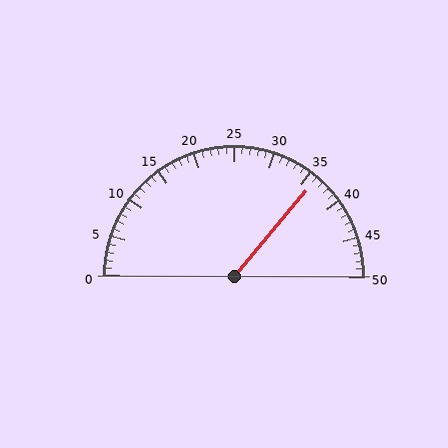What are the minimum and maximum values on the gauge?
The gauge ranges from 0 to 50.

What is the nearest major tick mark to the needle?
The nearest major tick mark is 35.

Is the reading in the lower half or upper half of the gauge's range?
The reading is in the upper half of the range (0 to 50).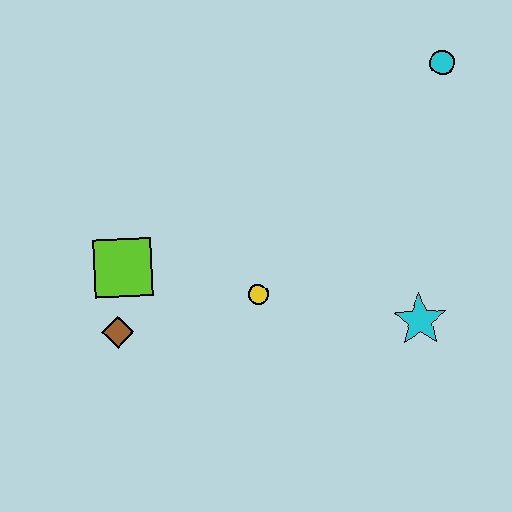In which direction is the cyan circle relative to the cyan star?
The cyan circle is above the cyan star.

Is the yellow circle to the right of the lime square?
Yes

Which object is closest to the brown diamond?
The lime square is closest to the brown diamond.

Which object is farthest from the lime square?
The cyan circle is farthest from the lime square.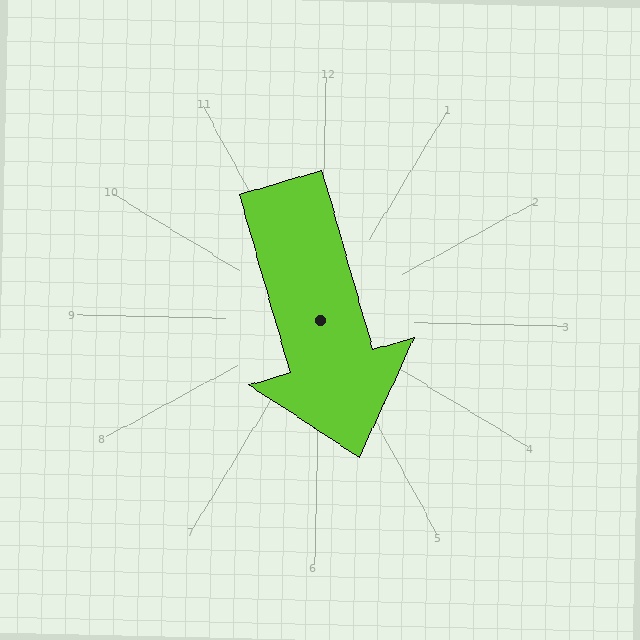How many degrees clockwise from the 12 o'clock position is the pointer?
Approximately 163 degrees.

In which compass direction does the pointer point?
South.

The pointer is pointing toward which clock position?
Roughly 5 o'clock.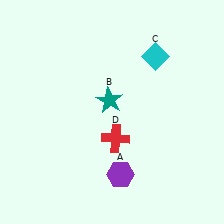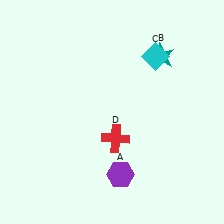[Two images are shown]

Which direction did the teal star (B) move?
The teal star (B) moved right.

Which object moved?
The teal star (B) moved right.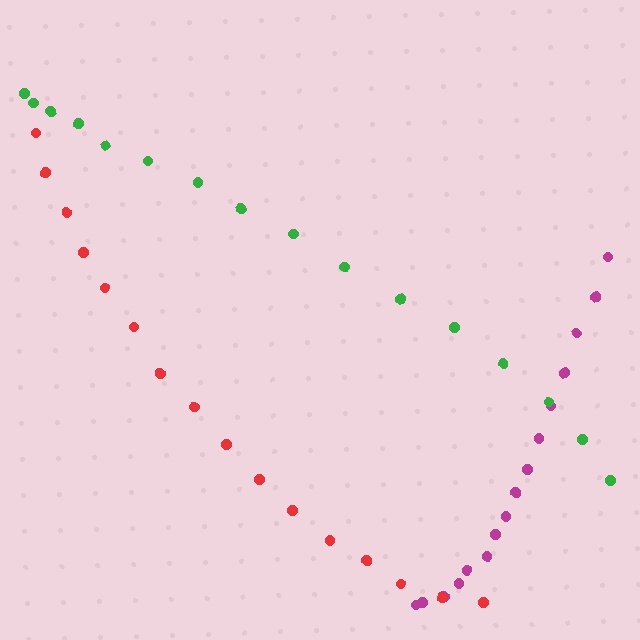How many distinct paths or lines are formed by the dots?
There are 3 distinct paths.